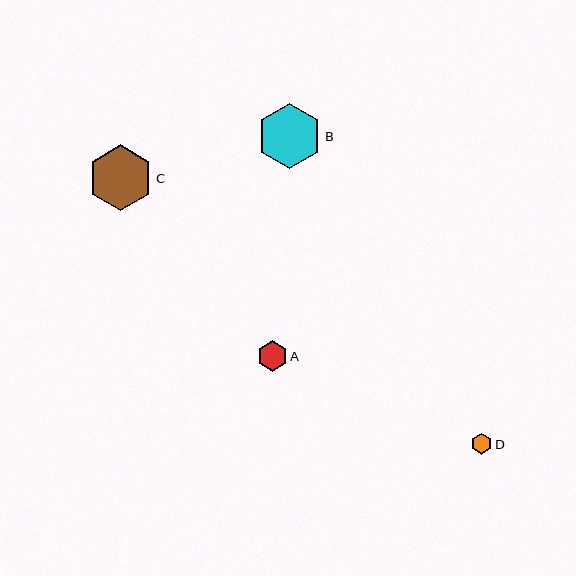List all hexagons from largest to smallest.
From largest to smallest: C, B, A, D.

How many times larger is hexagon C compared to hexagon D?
Hexagon C is approximately 3.1 times the size of hexagon D.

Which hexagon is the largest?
Hexagon C is the largest with a size of approximately 66 pixels.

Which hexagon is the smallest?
Hexagon D is the smallest with a size of approximately 21 pixels.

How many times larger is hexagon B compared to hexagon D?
Hexagon B is approximately 3.1 times the size of hexagon D.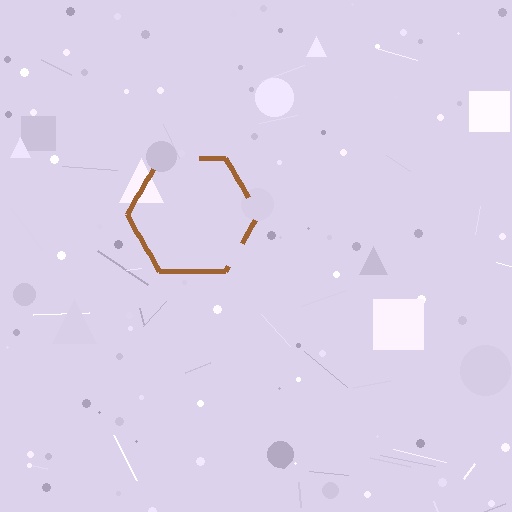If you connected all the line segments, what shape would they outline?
They would outline a hexagon.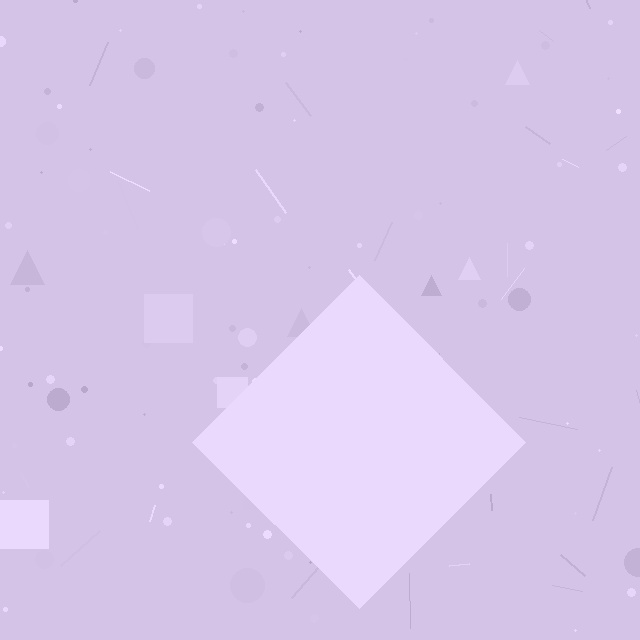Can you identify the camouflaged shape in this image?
The camouflaged shape is a diamond.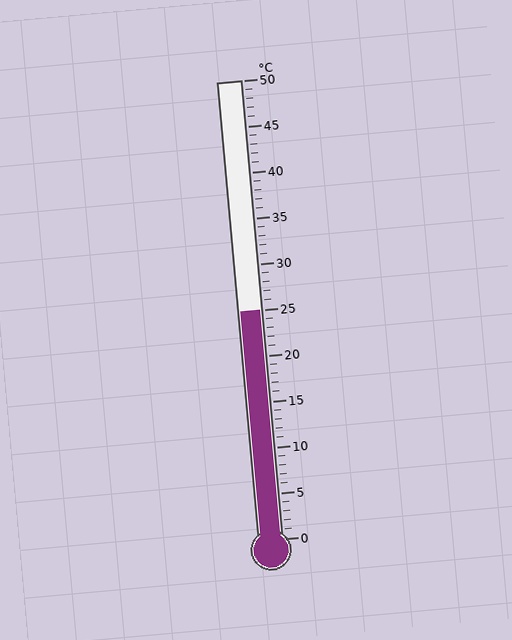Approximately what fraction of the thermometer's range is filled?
The thermometer is filled to approximately 50% of its range.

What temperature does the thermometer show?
The thermometer shows approximately 25°C.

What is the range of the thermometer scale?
The thermometer scale ranges from 0°C to 50°C.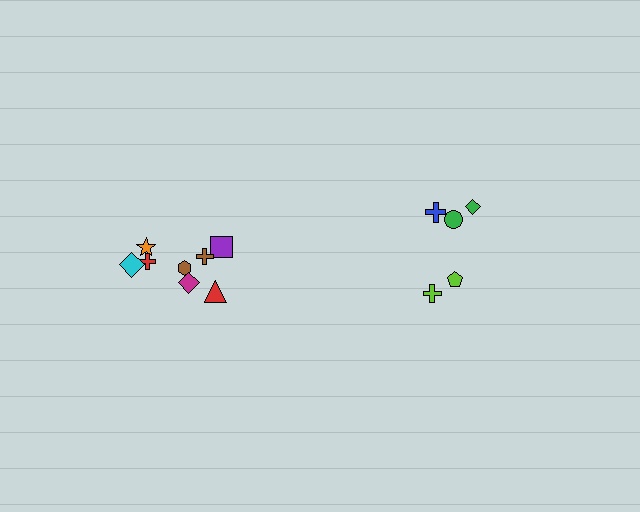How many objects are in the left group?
There are 8 objects.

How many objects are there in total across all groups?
There are 13 objects.